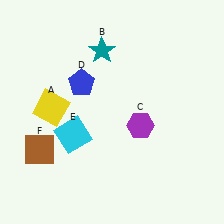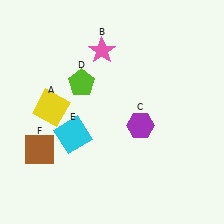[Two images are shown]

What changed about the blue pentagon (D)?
In Image 1, D is blue. In Image 2, it changed to lime.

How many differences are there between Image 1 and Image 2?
There are 2 differences between the two images.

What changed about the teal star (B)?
In Image 1, B is teal. In Image 2, it changed to pink.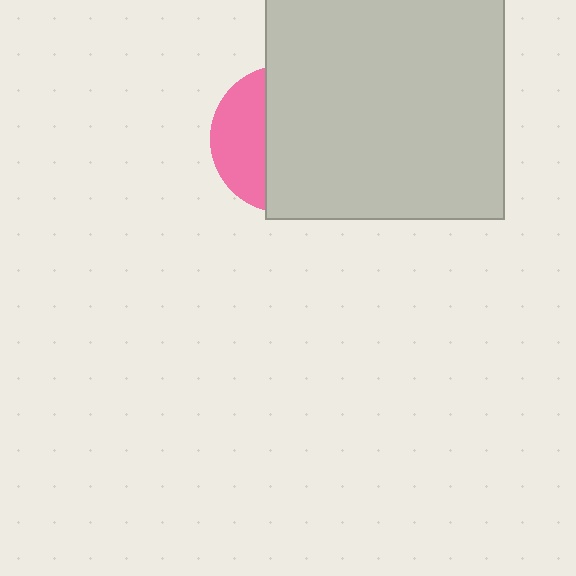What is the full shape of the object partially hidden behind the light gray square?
The partially hidden object is a pink circle.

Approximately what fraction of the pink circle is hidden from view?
Roughly 66% of the pink circle is hidden behind the light gray square.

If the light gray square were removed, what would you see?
You would see the complete pink circle.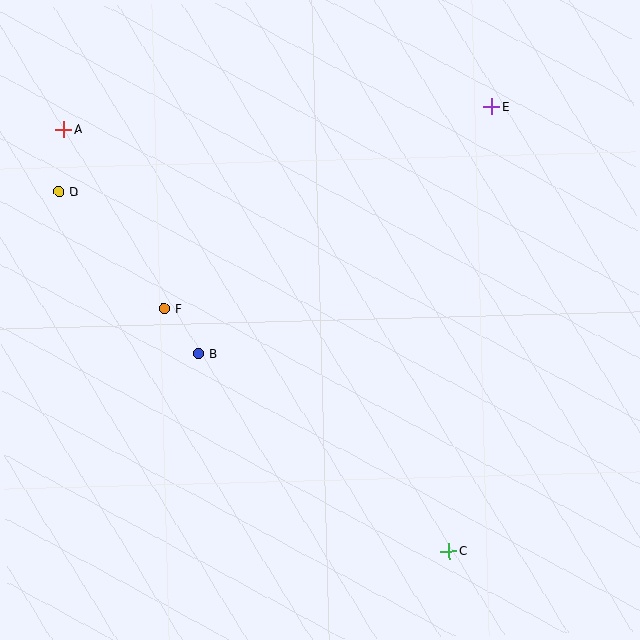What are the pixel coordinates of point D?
Point D is at (59, 192).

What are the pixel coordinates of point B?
Point B is at (199, 354).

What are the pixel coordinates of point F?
Point F is at (164, 309).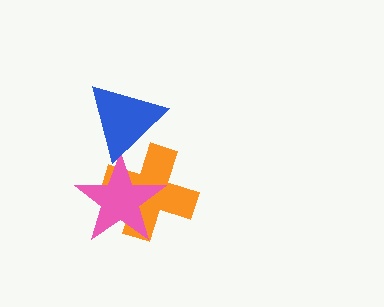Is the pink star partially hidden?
Yes, it is partially covered by another shape.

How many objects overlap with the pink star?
2 objects overlap with the pink star.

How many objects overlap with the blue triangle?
2 objects overlap with the blue triangle.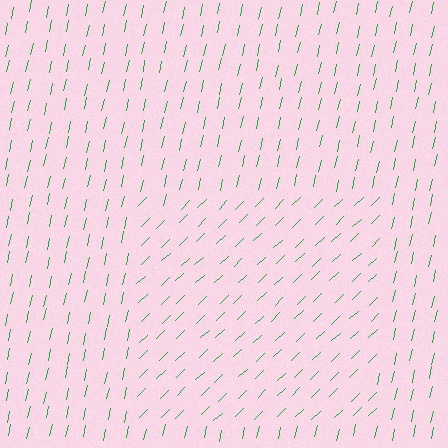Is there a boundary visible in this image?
Yes, there is a texture boundary formed by a change in line orientation.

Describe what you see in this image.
The image is filled with small green line segments. A rectangle region in the image has lines oriented differently from the surrounding lines, creating a visible texture boundary.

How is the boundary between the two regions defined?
The boundary is defined purely by a change in line orientation (approximately 34 degrees difference). All lines are the same color and thickness.